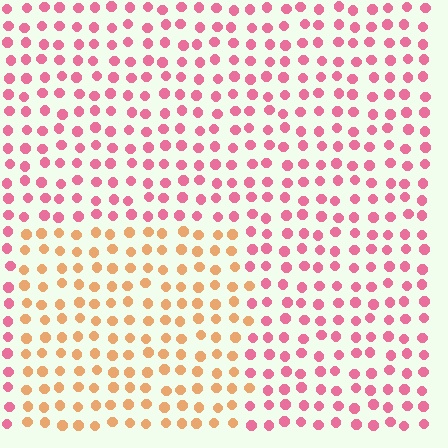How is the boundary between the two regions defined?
The boundary is defined purely by a slight shift in hue (about 49 degrees). Spacing, size, and orientation are identical on both sides.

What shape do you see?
I see a rectangle.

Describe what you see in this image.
The image is filled with small pink elements in a uniform arrangement. A rectangle-shaped region is visible where the elements are tinted to a slightly different hue, forming a subtle color boundary.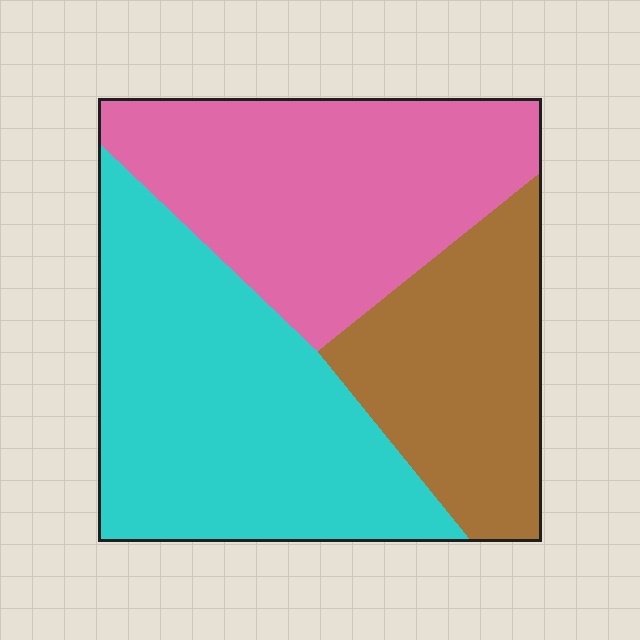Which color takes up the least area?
Brown, at roughly 25%.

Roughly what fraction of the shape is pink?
Pink covers about 35% of the shape.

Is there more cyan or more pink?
Cyan.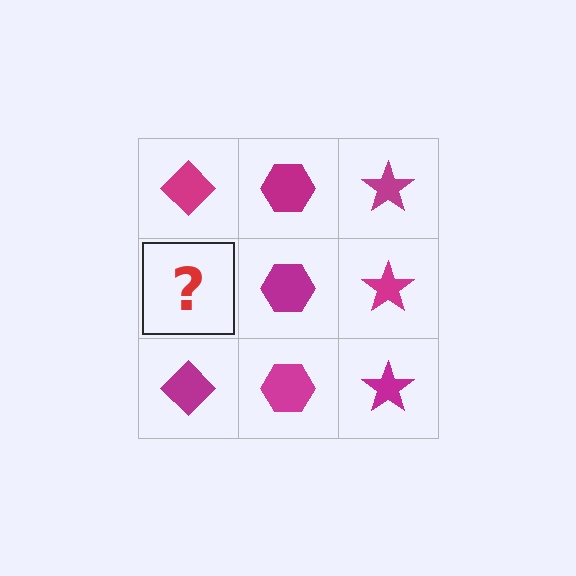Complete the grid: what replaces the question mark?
The question mark should be replaced with a magenta diamond.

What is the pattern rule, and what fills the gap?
The rule is that each column has a consistent shape. The gap should be filled with a magenta diamond.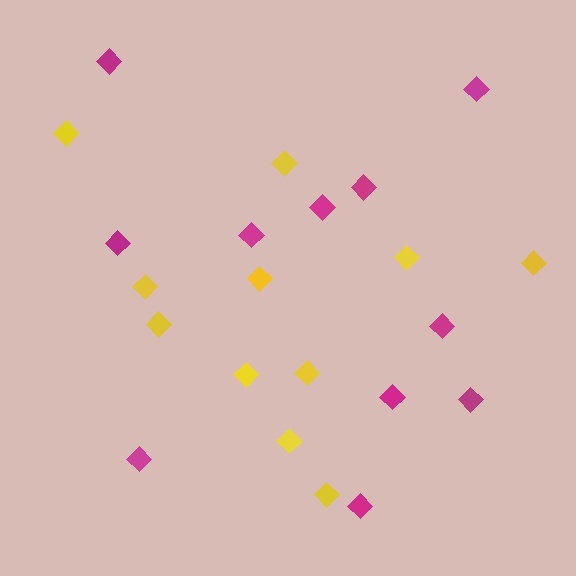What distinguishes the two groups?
There are 2 groups: one group of magenta diamonds (11) and one group of yellow diamonds (11).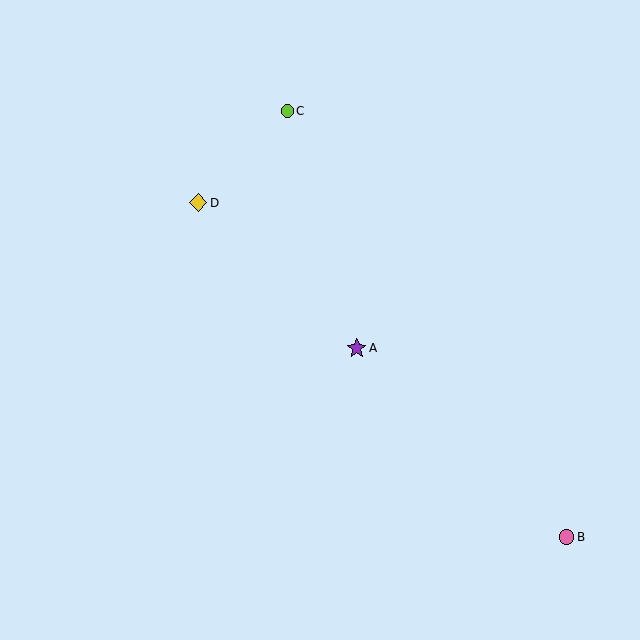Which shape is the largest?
The purple star (labeled A) is the largest.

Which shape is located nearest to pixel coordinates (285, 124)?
The lime circle (labeled C) at (287, 111) is nearest to that location.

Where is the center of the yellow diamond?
The center of the yellow diamond is at (198, 203).